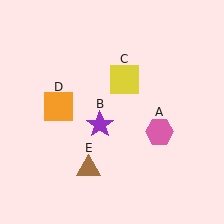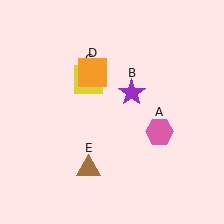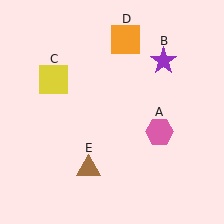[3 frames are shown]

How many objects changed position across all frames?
3 objects changed position: purple star (object B), yellow square (object C), orange square (object D).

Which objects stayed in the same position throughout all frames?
Pink hexagon (object A) and brown triangle (object E) remained stationary.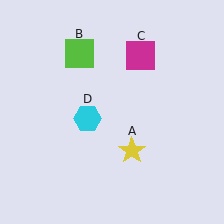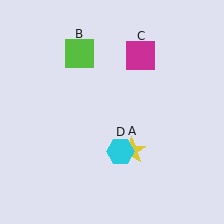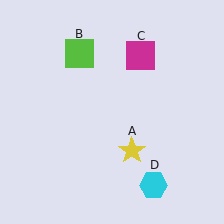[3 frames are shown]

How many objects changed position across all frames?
1 object changed position: cyan hexagon (object D).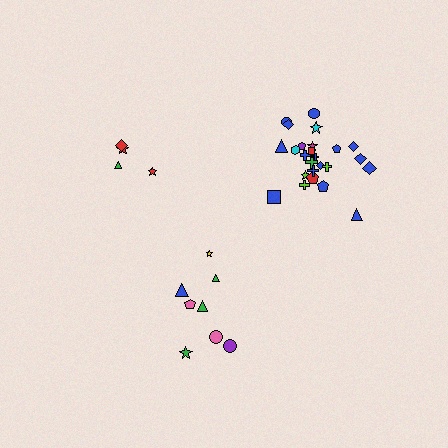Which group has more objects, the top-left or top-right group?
The top-right group.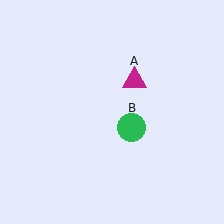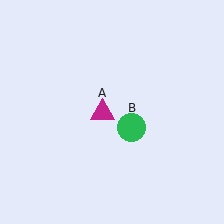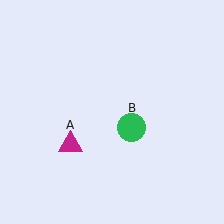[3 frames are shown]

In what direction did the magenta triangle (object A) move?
The magenta triangle (object A) moved down and to the left.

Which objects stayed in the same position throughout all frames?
Green circle (object B) remained stationary.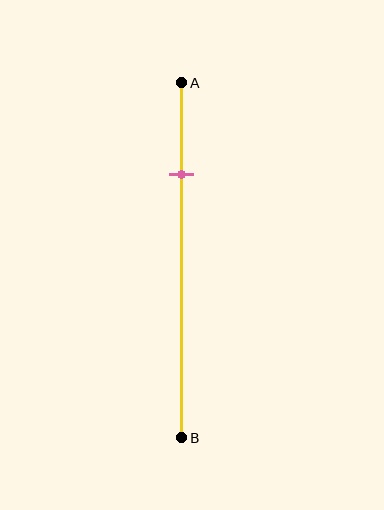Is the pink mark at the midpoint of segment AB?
No, the mark is at about 25% from A, not at the 50% midpoint.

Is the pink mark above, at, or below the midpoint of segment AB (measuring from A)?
The pink mark is above the midpoint of segment AB.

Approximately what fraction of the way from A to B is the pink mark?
The pink mark is approximately 25% of the way from A to B.